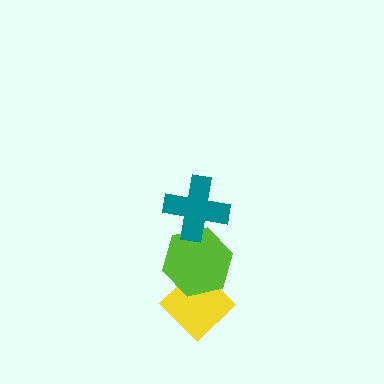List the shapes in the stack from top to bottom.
From top to bottom: the teal cross, the lime hexagon, the yellow diamond.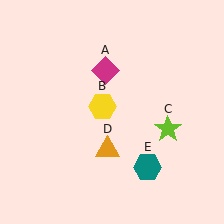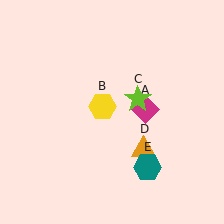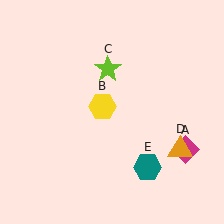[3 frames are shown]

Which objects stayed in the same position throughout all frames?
Yellow hexagon (object B) and teal hexagon (object E) remained stationary.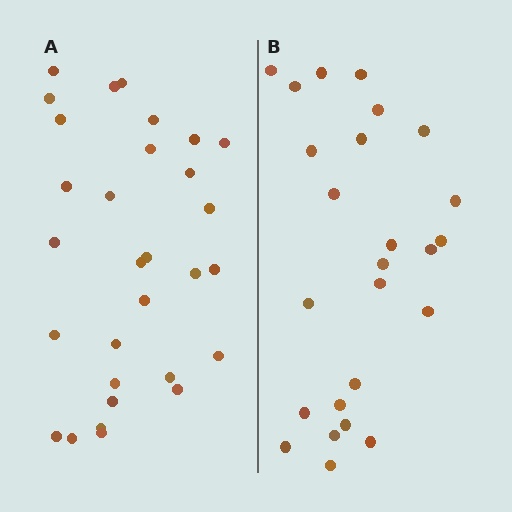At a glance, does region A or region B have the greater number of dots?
Region A (the left region) has more dots.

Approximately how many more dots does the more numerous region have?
Region A has about 5 more dots than region B.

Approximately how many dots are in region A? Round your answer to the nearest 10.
About 30 dots.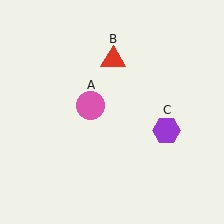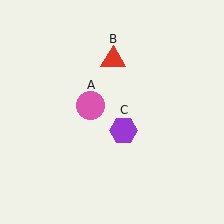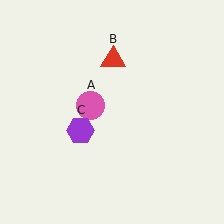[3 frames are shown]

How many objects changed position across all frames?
1 object changed position: purple hexagon (object C).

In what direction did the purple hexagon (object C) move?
The purple hexagon (object C) moved left.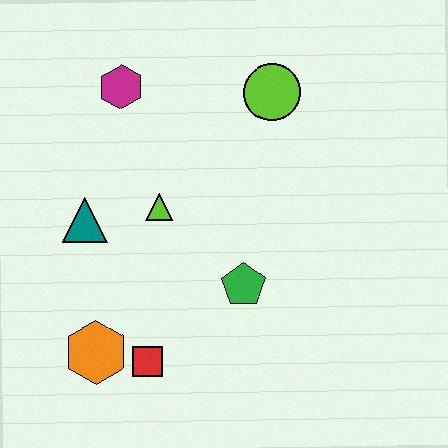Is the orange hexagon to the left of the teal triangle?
No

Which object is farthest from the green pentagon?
The magenta hexagon is farthest from the green pentagon.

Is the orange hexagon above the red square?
Yes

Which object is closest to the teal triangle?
The lime triangle is closest to the teal triangle.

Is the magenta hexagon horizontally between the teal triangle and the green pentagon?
Yes